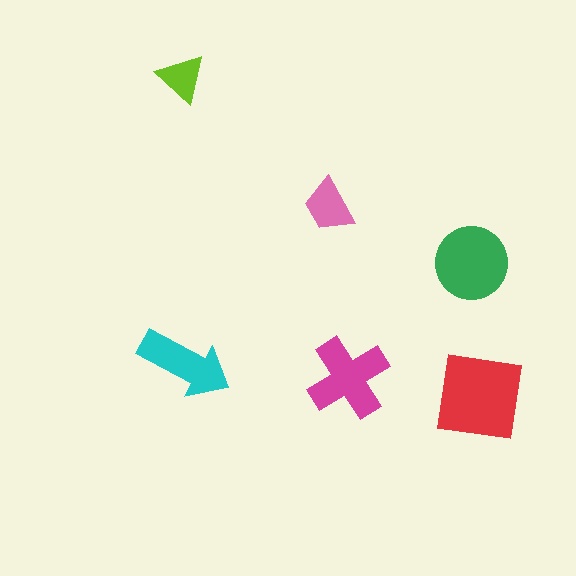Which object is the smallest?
The lime triangle.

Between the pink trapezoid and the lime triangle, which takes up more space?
The pink trapezoid.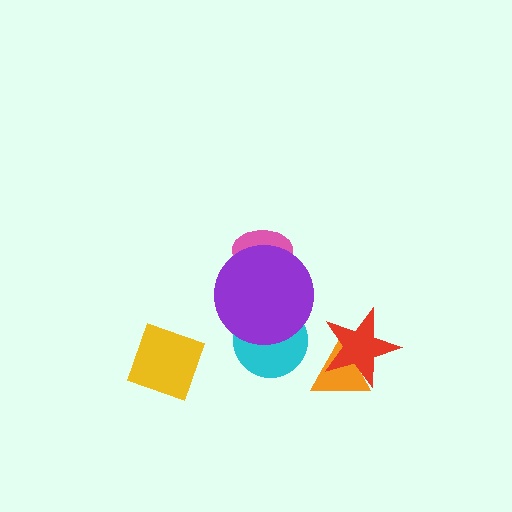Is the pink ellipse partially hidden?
Yes, it is partially covered by another shape.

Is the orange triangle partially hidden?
Yes, it is partially covered by another shape.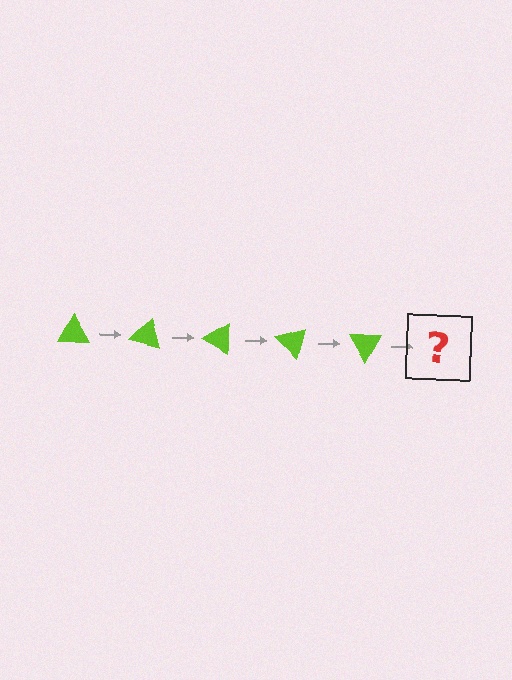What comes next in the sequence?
The next element should be a lime triangle rotated 75 degrees.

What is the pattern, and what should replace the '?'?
The pattern is that the triangle rotates 15 degrees each step. The '?' should be a lime triangle rotated 75 degrees.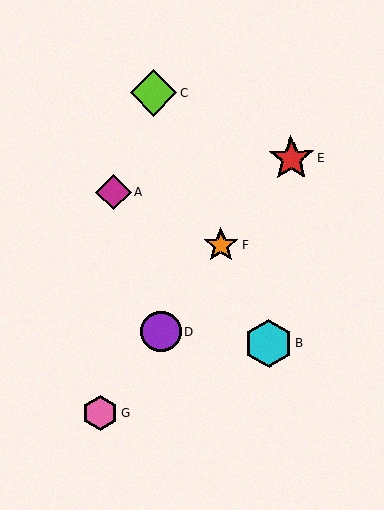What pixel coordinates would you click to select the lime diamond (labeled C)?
Click at (154, 93) to select the lime diamond C.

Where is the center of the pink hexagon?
The center of the pink hexagon is at (100, 413).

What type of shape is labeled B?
Shape B is a cyan hexagon.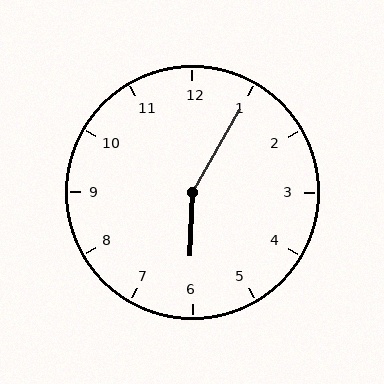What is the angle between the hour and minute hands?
Approximately 152 degrees.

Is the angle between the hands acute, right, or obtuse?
It is obtuse.